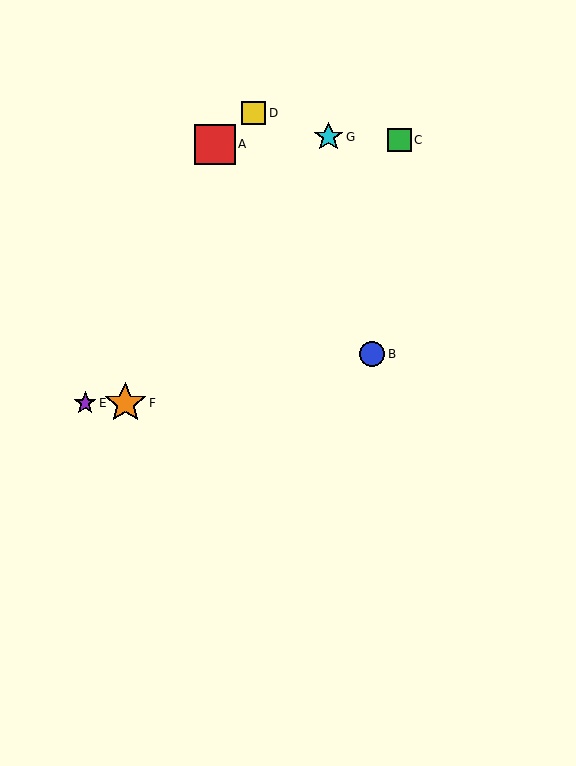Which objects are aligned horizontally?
Objects E, F are aligned horizontally.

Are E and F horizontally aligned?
Yes, both are at y≈403.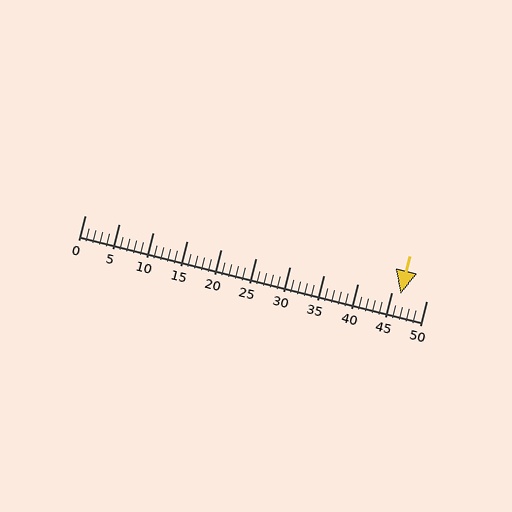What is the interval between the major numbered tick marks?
The major tick marks are spaced 5 units apart.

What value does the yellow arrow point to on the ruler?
The yellow arrow points to approximately 46.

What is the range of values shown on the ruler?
The ruler shows values from 0 to 50.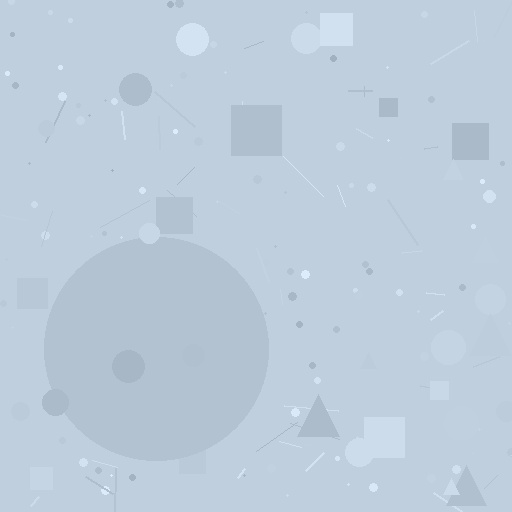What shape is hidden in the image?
A circle is hidden in the image.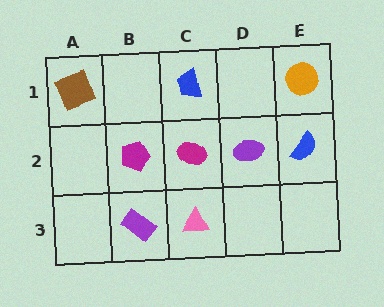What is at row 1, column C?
A blue trapezoid.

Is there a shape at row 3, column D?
No, that cell is empty.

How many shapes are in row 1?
3 shapes.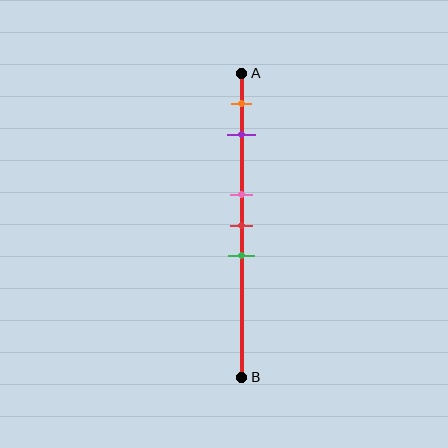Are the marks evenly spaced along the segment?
No, the marks are not evenly spaced.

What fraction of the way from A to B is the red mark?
The red mark is approximately 50% (0.5) of the way from A to B.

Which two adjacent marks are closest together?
The pink and red marks are the closest adjacent pair.